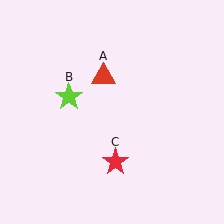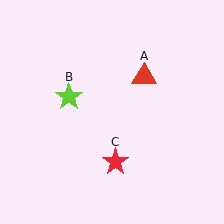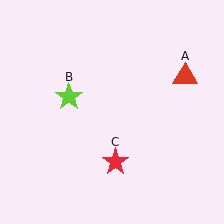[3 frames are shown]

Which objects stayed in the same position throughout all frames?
Lime star (object B) and red star (object C) remained stationary.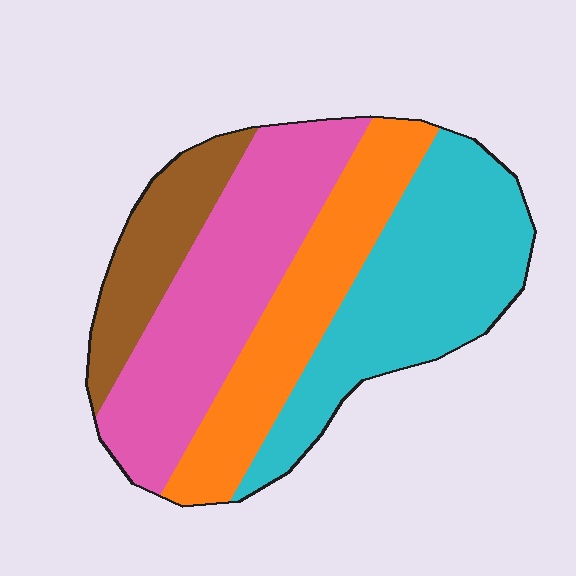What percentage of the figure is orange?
Orange takes up less than a quarter of the figure.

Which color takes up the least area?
Brown, at roughly 15%.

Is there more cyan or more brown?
Cyan.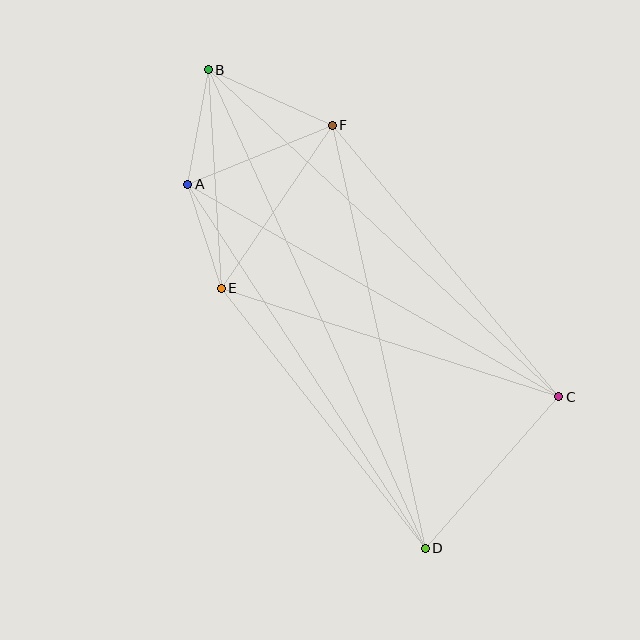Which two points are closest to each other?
Points A and E are closest to each other.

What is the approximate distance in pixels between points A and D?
The distance between A and D is approximately 435 pixels.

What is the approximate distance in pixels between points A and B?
The distance between A and B is approximately 116 pixels.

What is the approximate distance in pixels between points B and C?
The distance between B and C is approximately 480 pixels.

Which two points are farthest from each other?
Points B and D are farthest from each other.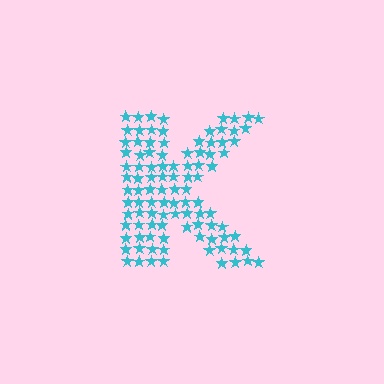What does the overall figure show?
The overall figure shows the letter K.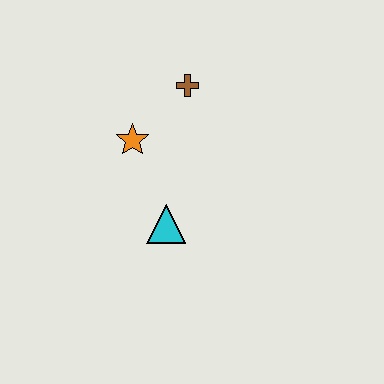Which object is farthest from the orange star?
The cyan triangle is farthest from the orange star.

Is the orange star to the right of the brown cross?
No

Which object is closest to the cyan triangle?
The orange star is closest to the cyan triangle.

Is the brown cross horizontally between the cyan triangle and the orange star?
No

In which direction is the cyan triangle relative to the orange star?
The cyan triangle is below the orange star.